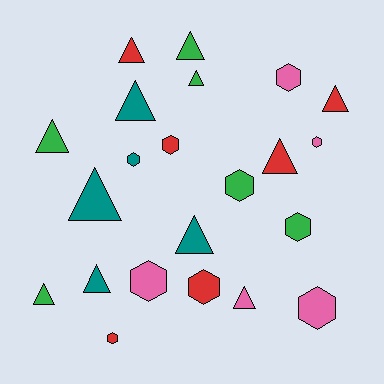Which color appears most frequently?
Red, with 6 objects.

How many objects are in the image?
There are 22 objects.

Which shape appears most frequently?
Triangle, with 12 objects.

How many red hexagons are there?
There are 3 red hexagons.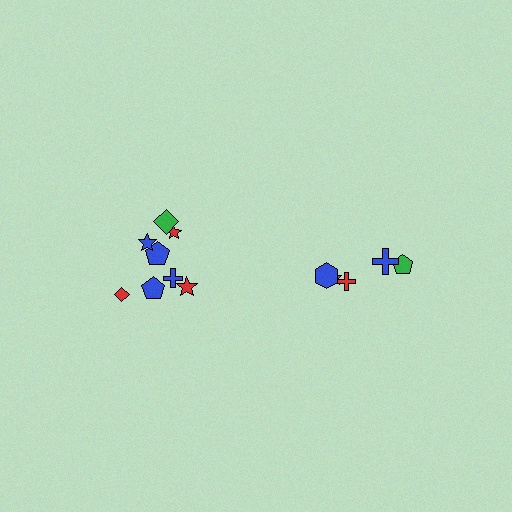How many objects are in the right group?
There are 5 objects.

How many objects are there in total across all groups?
There are 13 objects.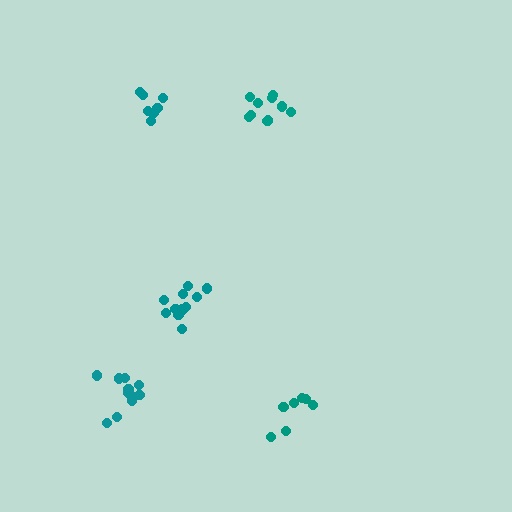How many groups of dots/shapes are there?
There are 5 groups.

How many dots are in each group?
Group 1: 10 dots, Group 2: 7 dots, Group 3: 12 dots, Group 4: 12 dots, Group 5: 7 dots (48 total).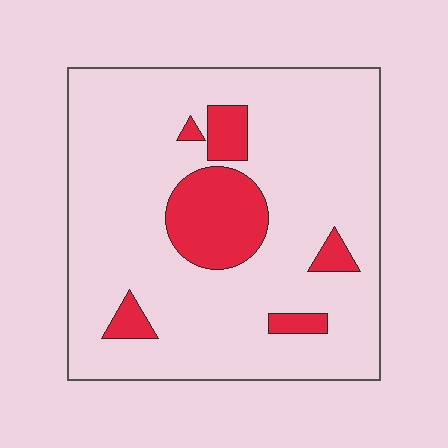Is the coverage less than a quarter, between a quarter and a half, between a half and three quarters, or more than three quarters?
Less than a quarter.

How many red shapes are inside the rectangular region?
6.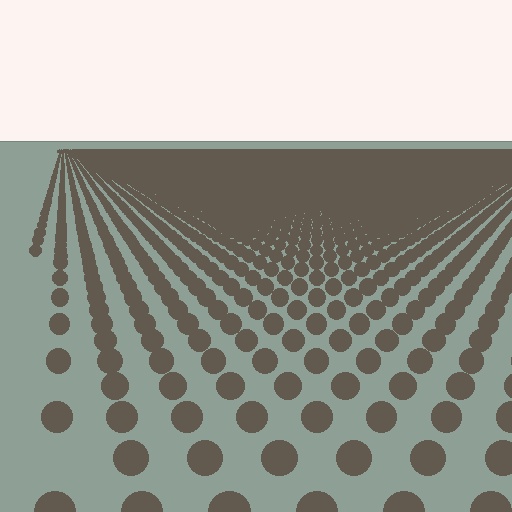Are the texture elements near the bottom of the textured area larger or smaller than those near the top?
Larger. Near the bottom, elements are closer to the viewer and appear at a bigger on-screen size.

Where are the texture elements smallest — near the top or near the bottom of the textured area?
Near the top.